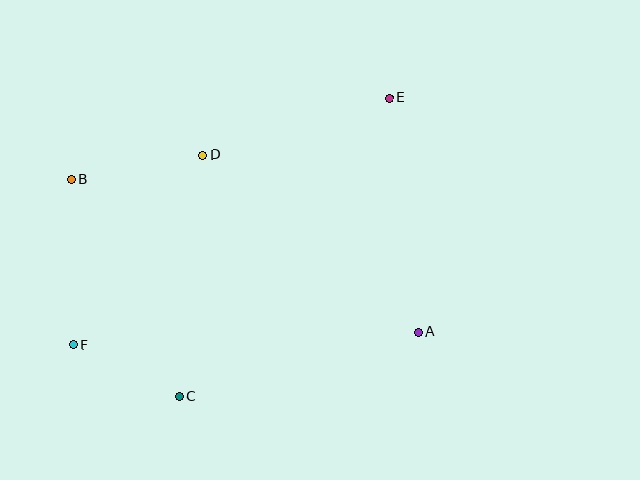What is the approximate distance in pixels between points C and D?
The distance between C and D is approximately 242 pixels.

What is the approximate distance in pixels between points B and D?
The distance between B and D is approximately 134 pixels.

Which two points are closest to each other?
Points C and F are closest to each other.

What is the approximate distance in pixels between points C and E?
The distance between C and E is approximately 365 pixels.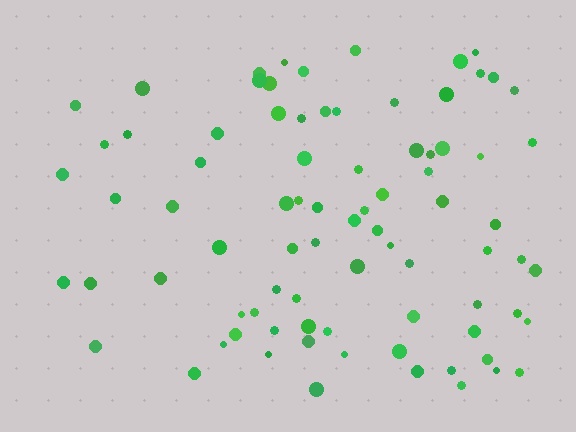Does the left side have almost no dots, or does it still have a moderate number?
Still a moderate number, just noticeably fewer than the right.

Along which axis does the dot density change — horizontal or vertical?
Horizontal.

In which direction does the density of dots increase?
From left to right, with the right side densest.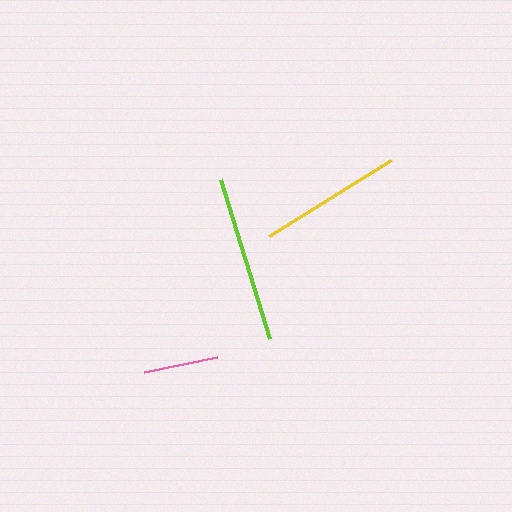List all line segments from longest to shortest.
From longest to shortest: lime, yellow, pink.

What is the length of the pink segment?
The pink segment is approximately 75 pixels long.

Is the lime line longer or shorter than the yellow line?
The lime line is longer than the yellow line.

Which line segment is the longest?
The lime line is the longest at approximately 167 pixels.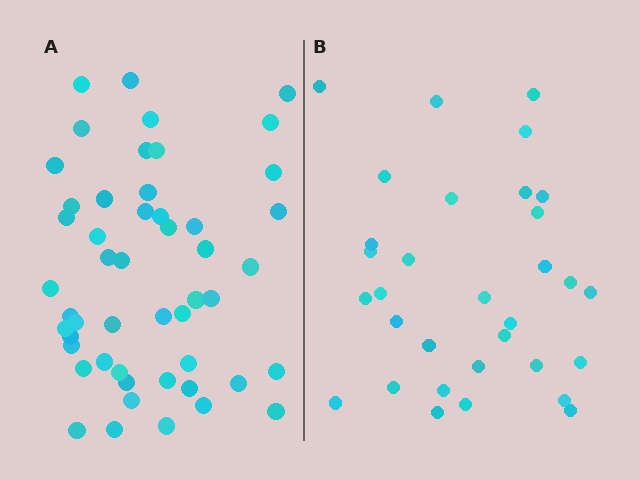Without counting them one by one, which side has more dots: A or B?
Region A (the left region) has more dots.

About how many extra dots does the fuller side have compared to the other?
Region A has approximately 20 more dots than region B.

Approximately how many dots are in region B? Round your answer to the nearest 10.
About 30 dots. (The exact count is 32, which rounds to 30.)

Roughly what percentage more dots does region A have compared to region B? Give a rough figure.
About 55% more.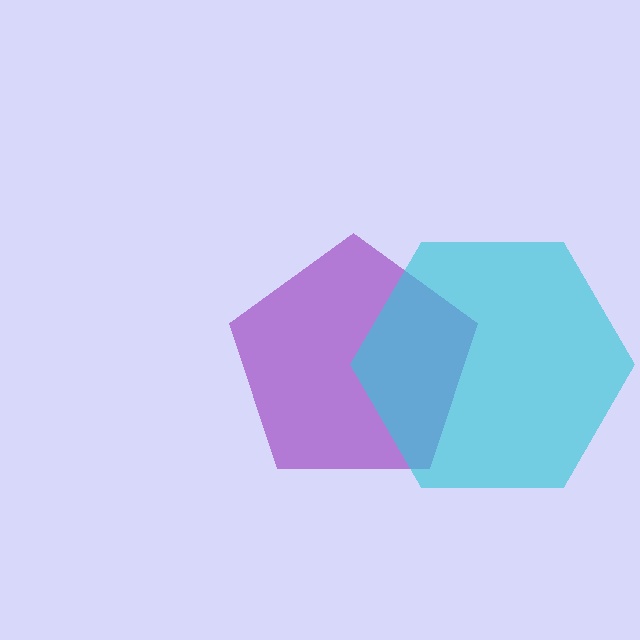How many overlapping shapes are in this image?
There are 2 overlapping shapes in the image.